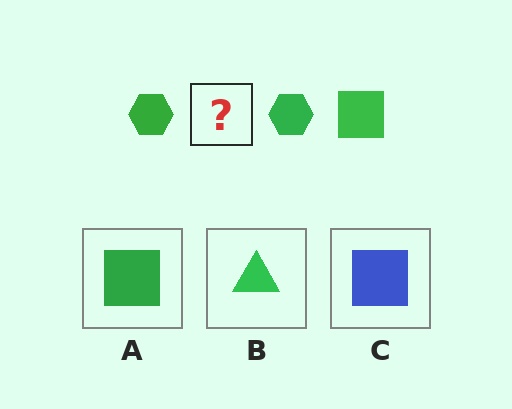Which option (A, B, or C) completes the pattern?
A.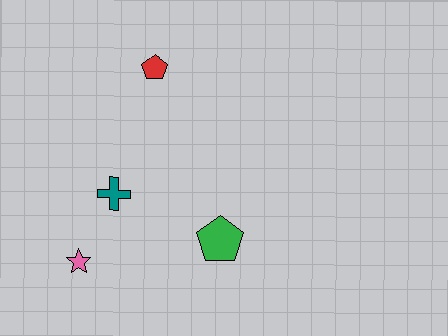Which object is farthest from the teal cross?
The red pentagon is farthest from the teal cross.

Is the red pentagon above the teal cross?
Yes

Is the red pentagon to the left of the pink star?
No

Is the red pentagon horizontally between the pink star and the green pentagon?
Yes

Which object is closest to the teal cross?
The pink star is closest to the teal cross.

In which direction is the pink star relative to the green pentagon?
The pink star is to the left of the green pentagon.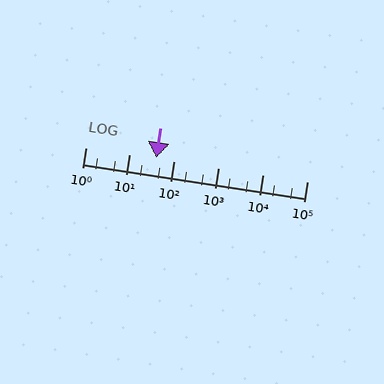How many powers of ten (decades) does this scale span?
The scale spans 5 decades, from 1 to 100000.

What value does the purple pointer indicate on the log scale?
The pointer indicates approximately 40.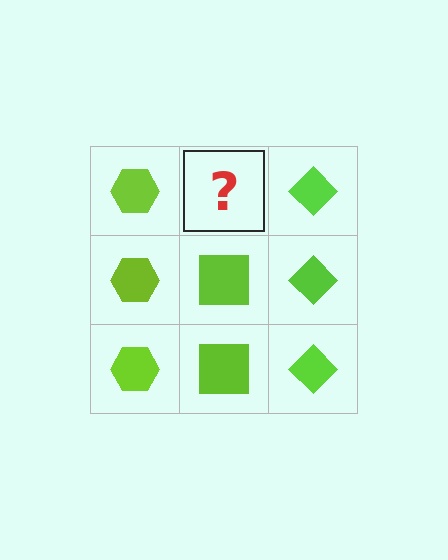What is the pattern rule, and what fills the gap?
The rule is that each column has a consistent shape. The gap should be filled with a lime square.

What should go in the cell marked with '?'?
The missing cell should contain a lime square.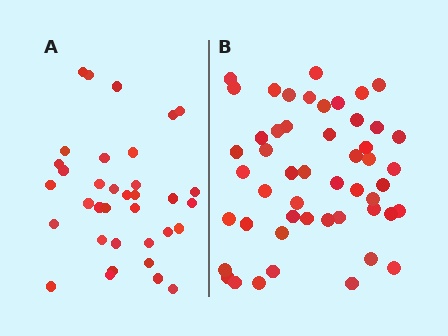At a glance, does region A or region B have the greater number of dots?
Region B (the right region) has more dots.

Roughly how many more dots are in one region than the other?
Region B has approximately 15 more dots than region A.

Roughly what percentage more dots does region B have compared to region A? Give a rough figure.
About 45% more.